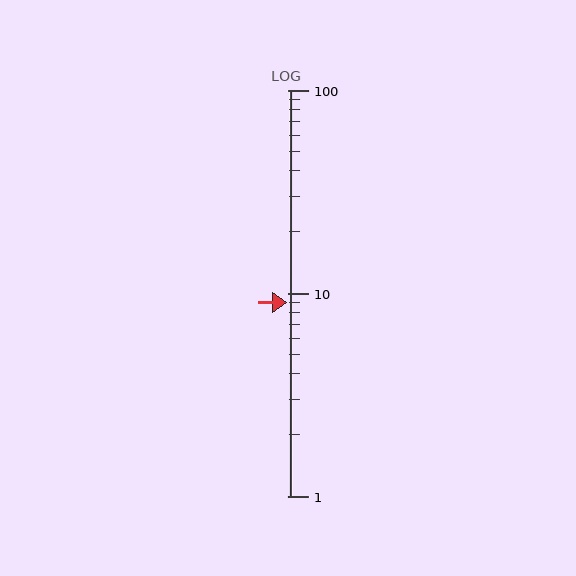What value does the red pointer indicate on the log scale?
The pointer indicates approximately 9.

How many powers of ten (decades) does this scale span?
The scale spans 2 decades, from 1 to 100.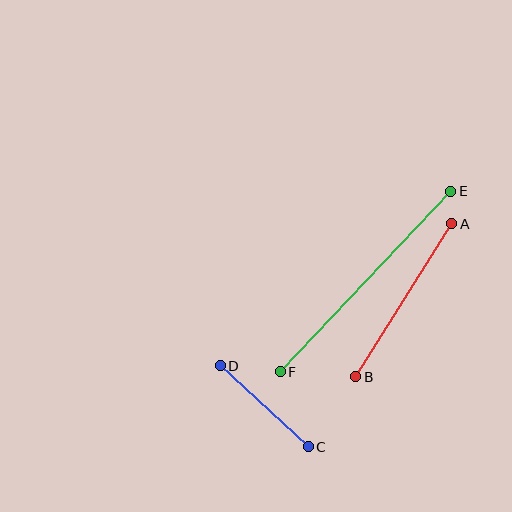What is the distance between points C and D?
The distance is approximately 119 pixels.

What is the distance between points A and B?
The distance is approximately 181 pixels.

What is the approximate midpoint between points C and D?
The midpoint is at approximately (264, 406) pixels.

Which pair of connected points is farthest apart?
Points E and F are farthest apart.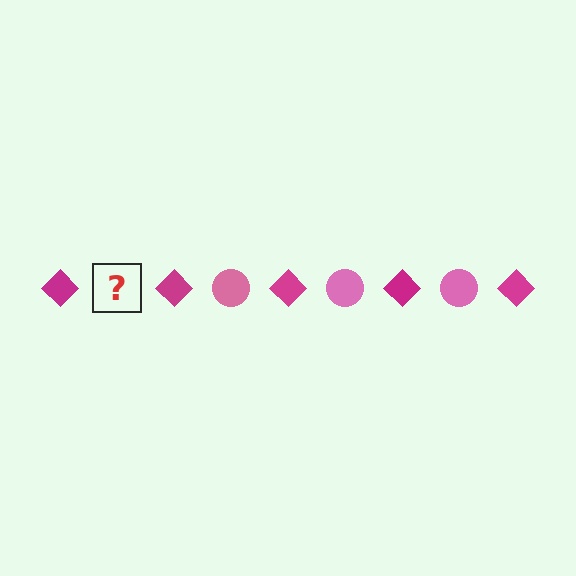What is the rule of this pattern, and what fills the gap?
The rule is that the pattern alternates between magenta diamond and pink circle. The gap should be filled with a pink circle.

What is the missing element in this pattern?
The missing element is a pink circle.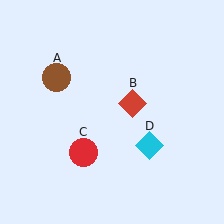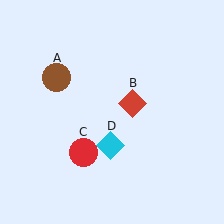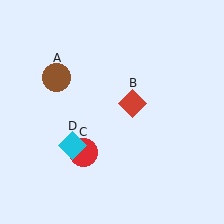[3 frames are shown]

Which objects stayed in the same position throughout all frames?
Brown circle (object A) and red diamond (object B) and red circle (object C) remained stationary.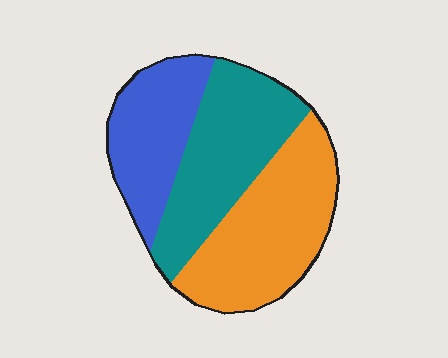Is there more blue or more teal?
Teal.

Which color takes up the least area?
Blue, at roughly 25%.